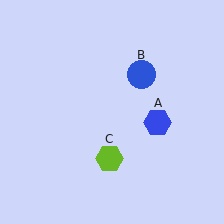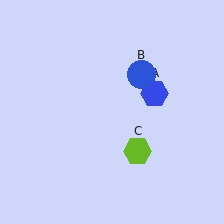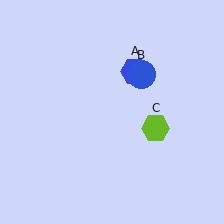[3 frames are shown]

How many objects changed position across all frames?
2 objects changed position: blue hexagon (object A), lime hexagon (object C).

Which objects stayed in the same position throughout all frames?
Blue circle (object B) remained stationary.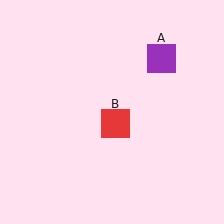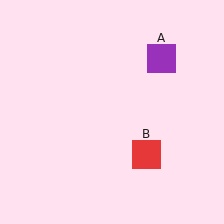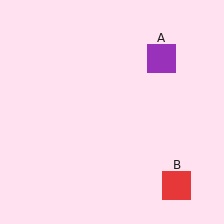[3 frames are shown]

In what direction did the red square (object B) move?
The red square (object B) moved down and to the right.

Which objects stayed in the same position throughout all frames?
Purple square (object A) remained stationary.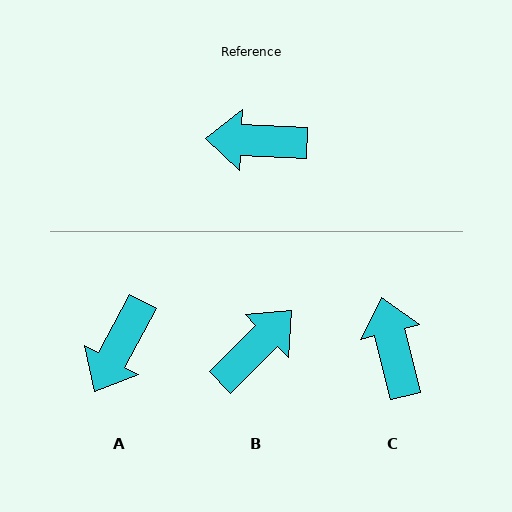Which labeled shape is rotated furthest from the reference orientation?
B, about 132 degrees away.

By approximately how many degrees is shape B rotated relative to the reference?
Approximately 132 degrees clockwise.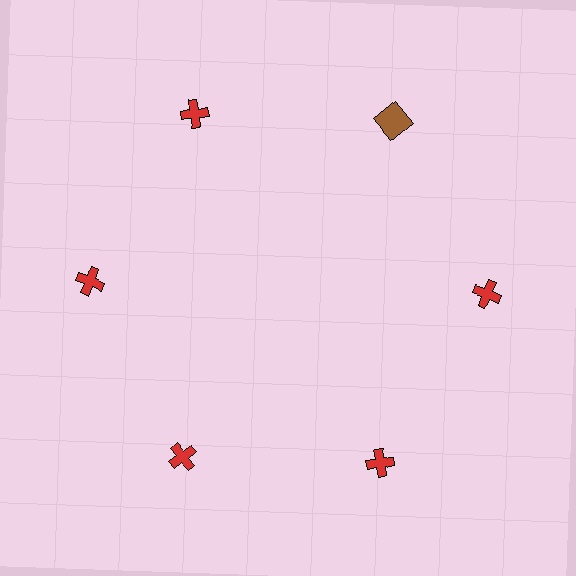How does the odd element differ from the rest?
It differs in both color (brown instead of red) and shape (square instead of cross).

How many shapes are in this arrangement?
There are 6 shapes arranged in a ring pattern.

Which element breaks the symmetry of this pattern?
The brown square at roughly the 1 o'clock position breaks the symmetry. All other shapes are red crosses.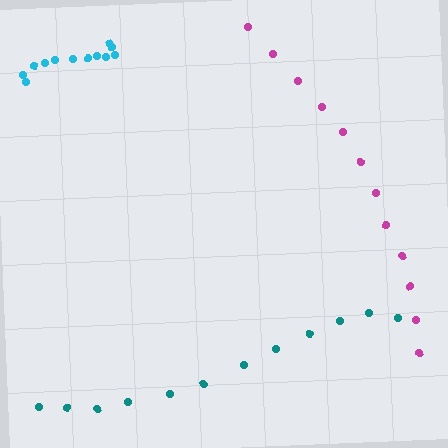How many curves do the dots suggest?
There are 3 distinct paths.